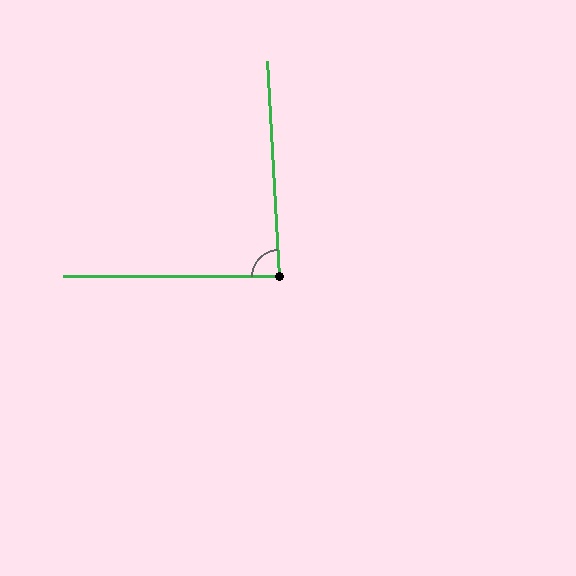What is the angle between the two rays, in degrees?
Approximately 87 degrees.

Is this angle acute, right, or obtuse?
It is approximately a right angle.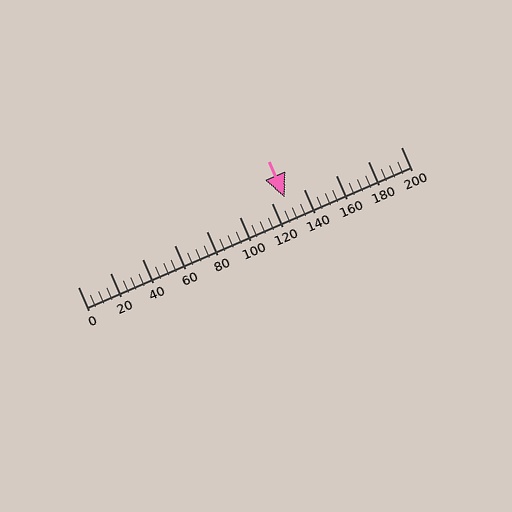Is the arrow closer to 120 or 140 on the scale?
The arrow is closer to 120.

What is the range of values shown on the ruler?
The ruler shows values from 0 to 200.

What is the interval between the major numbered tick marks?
The major tick marks are spaced 20 units apart.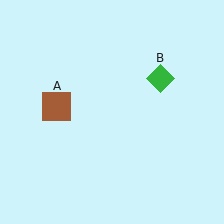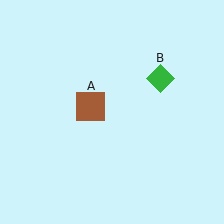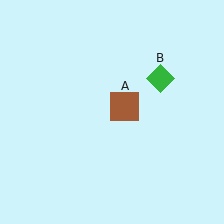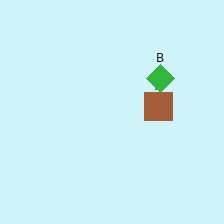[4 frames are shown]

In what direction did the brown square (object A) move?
The brown square (object A) moved right.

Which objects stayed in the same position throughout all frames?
Green diamond (object B) remained stationary.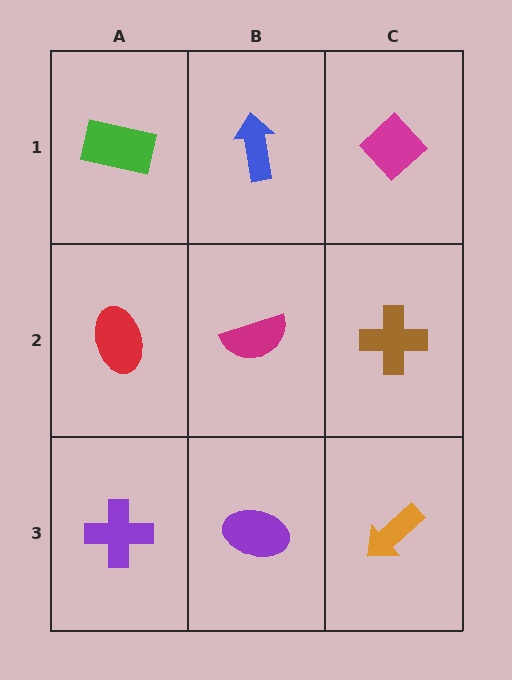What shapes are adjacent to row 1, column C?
A brown cross (row 2, column C), a blue arrow (row 1, column B).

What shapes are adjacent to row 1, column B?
A magenta semicircle (row 2, column B), a green rectangle (row 1, column A), a magenta diamond (row 1, column C).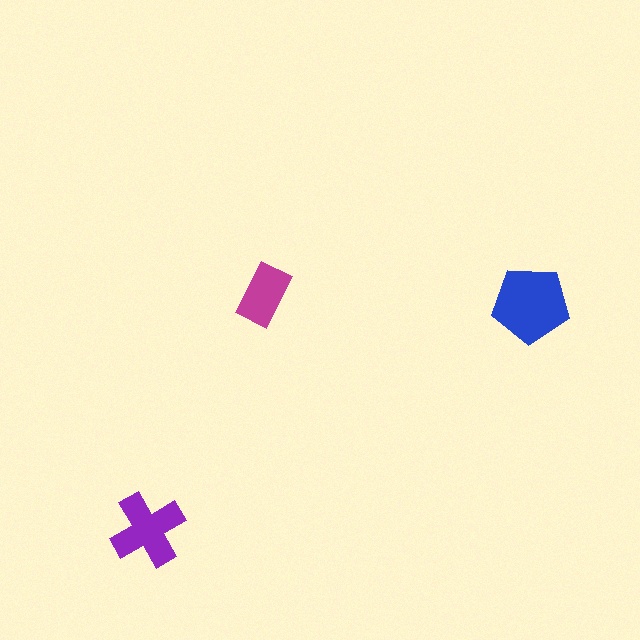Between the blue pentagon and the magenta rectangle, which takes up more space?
The blue pentagon.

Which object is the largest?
The blue pentagon.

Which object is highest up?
The magenta rectangle is topmost.